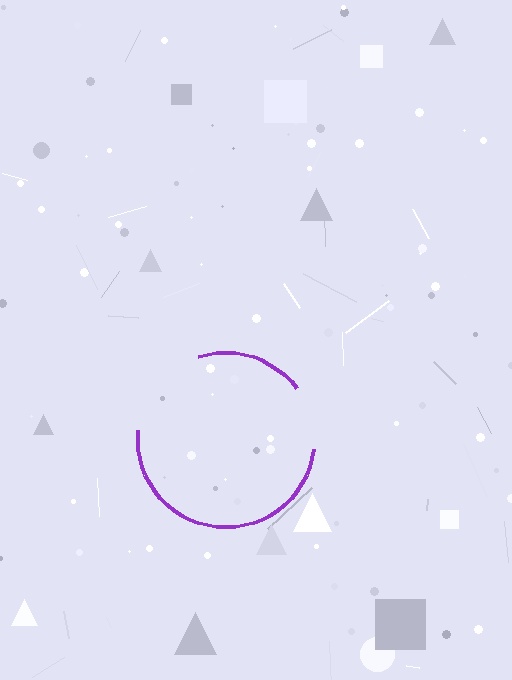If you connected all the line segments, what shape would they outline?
They would outline a circle.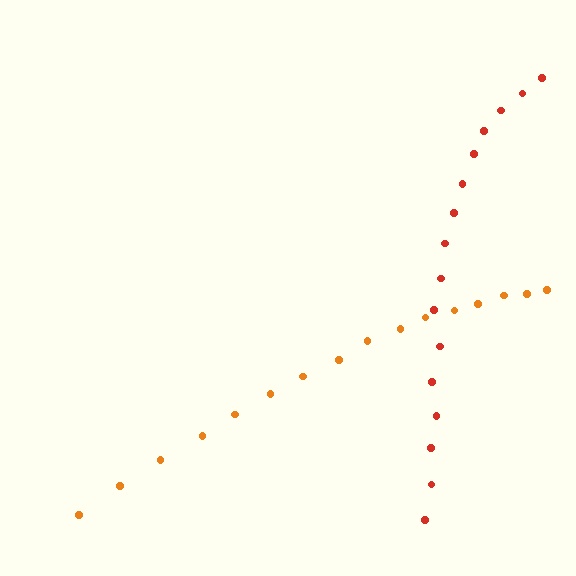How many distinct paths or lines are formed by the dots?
There are 2 distinct paths.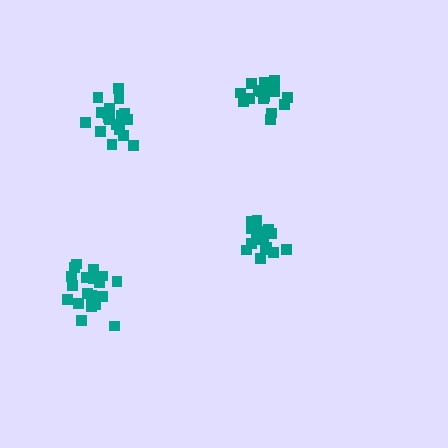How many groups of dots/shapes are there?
There are 4 groups.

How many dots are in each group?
Group 1: 16 dots, Group 2: 17 dots, Group 3: 19 dots, Group 4: 20 dots (72 total).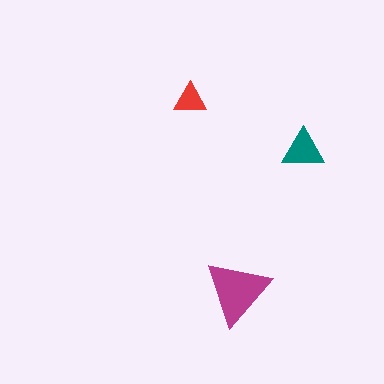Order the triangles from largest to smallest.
the magenta one, the teal one, the red one.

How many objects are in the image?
There are 3 objects in the image.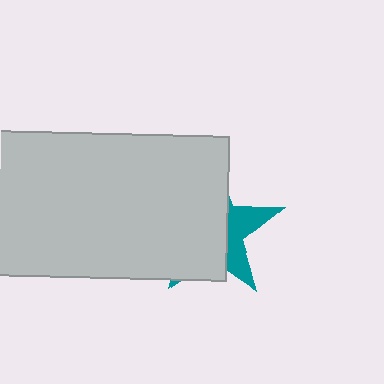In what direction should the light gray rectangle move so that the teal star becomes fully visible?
The light gray rectangle should move left. That is the shortest direction to clear the overlap and leave the teal star fully visible.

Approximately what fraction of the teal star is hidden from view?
Roughly 69% of the teal star is hidden behind the light gray rectangle.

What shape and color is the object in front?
The object in front is a light gray rectangle.